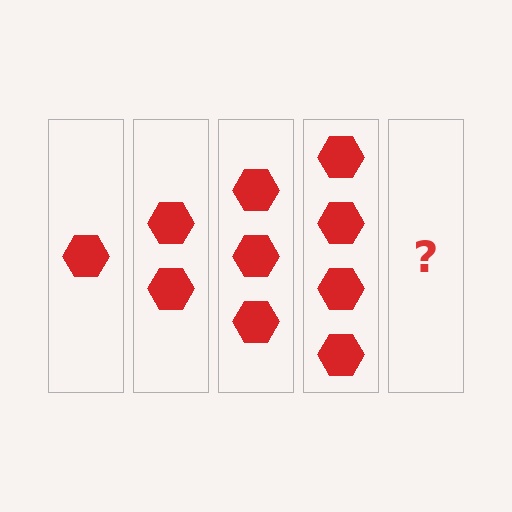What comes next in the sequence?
The next element should be 5 hexagons.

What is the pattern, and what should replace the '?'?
The pattern is that each step adds one more hexagon. The '?' should be 5 hexagons.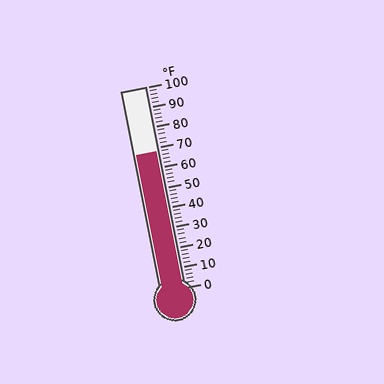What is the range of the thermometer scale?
The thermometer scale ranges from 0°F to 100°F.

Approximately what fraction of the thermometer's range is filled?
The thermometer is filled to approximately 70% of its range.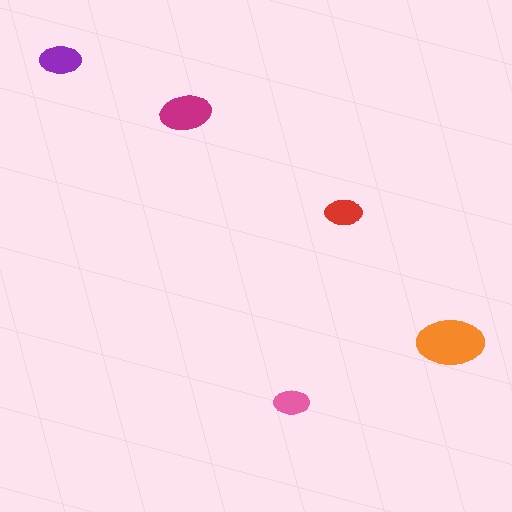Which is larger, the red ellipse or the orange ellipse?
The orange one.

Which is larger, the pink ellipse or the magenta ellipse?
The magenta one.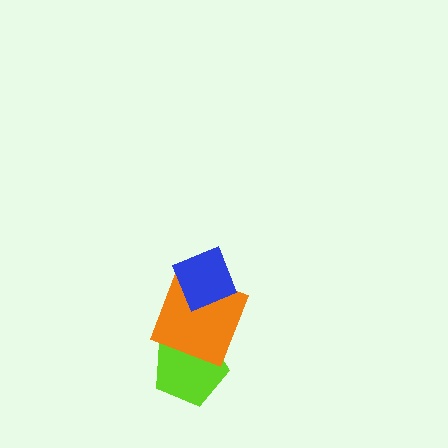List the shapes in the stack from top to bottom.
From top to bottom: the blue diamond, the orange square, the lime pentagon.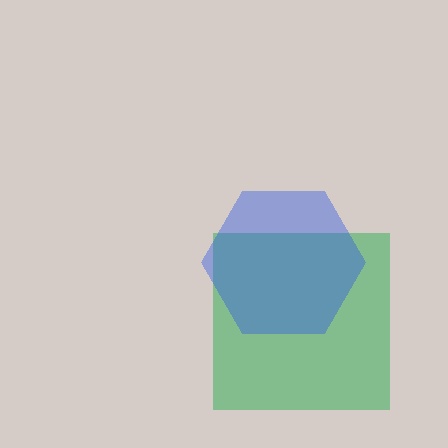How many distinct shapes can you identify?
There are 2 distinct shapes: a green square, a blue hexagon.